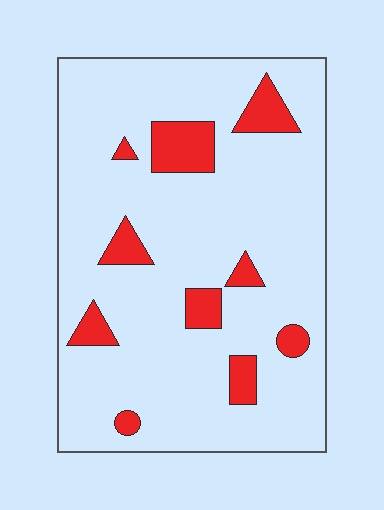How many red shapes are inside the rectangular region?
10.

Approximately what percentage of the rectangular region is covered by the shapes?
Approximately 15%.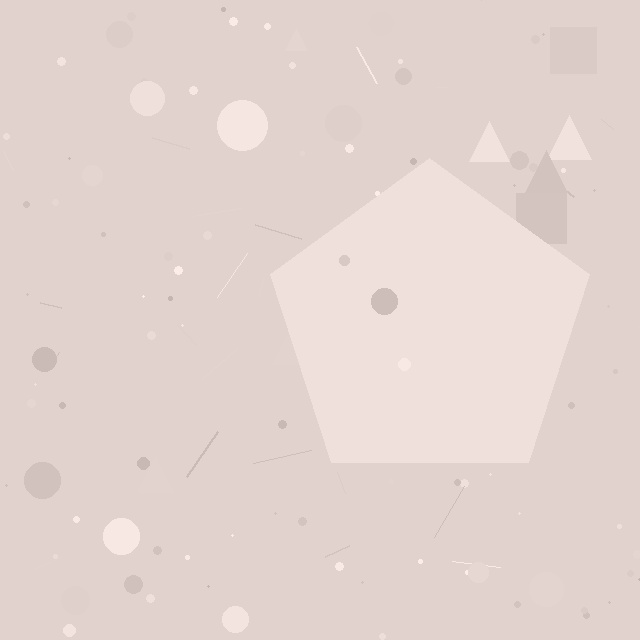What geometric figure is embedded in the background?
A pentagon is embedded in the background.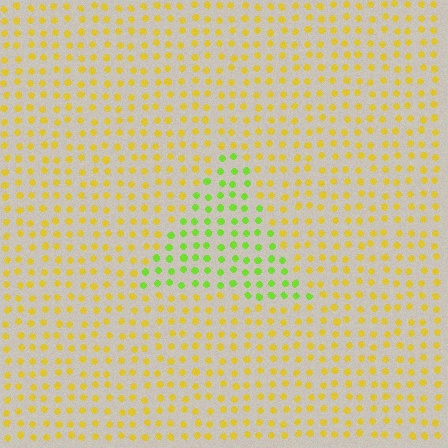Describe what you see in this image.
The image is filled with small yellow elements in a uniform arrangement. A triangle-shaped region is visible where the elements are tinted to a slightly different hue, forming a subtle color boundary.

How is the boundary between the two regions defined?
The boundary is defined purely by a slight shift in hue (about 46 degrees). Spacing, size, and orientation are identical on both sides.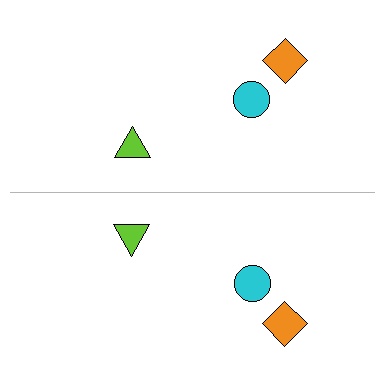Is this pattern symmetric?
Yes, this pattern has bilateral (reflection) symmetry.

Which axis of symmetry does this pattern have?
The pattern has a horizontal axis of symmetry running through the center of the image.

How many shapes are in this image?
There are 6 shapes in this image.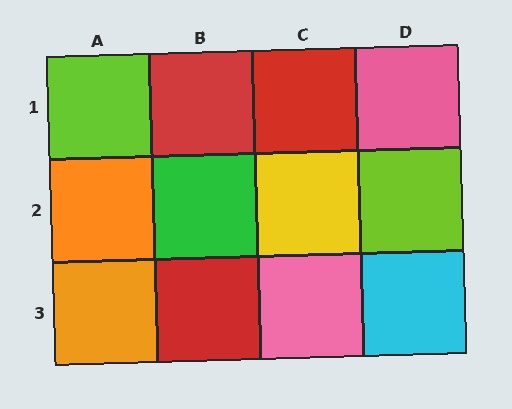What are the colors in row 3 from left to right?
Orange, red, pink, cyan.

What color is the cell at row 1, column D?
Pink.